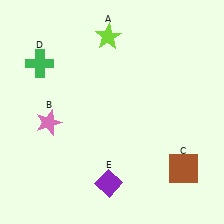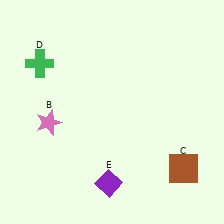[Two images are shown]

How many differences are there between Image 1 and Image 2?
There is 1 difference between the two images.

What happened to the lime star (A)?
The lime star (A) was removed in Image 2. It was in the top-left area of Image 1.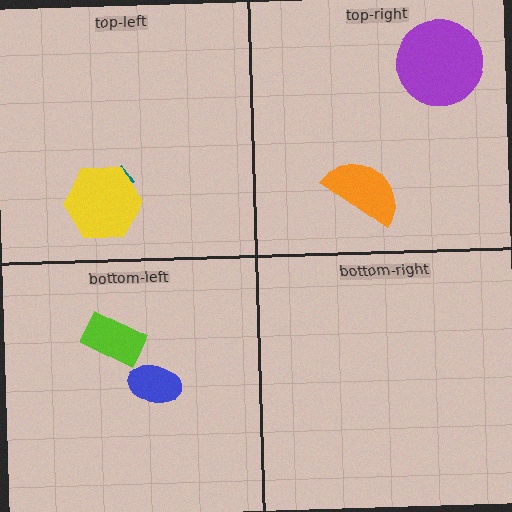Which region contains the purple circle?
The top-right region.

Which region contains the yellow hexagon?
The top-left region.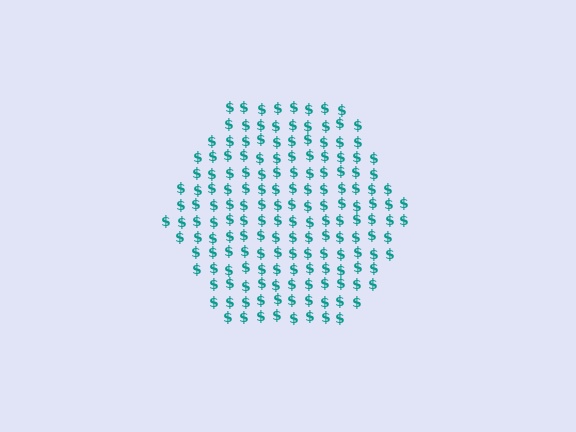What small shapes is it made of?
It is made of small dollar signs.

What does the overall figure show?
The overall figure shows a hexagon.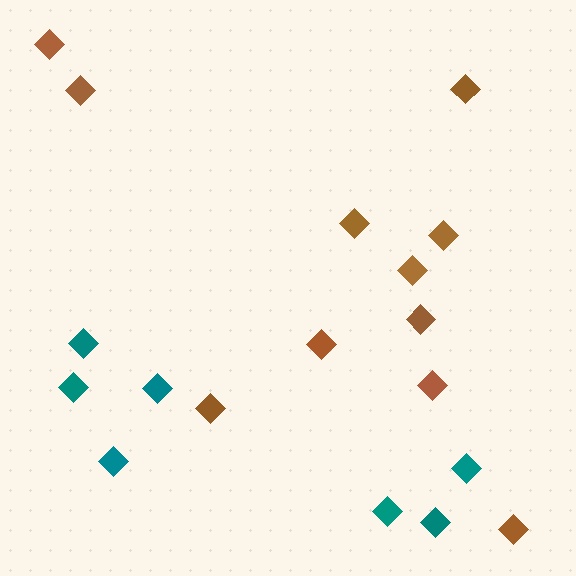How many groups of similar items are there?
There are 2 groups: one group of brown diamonds (11) and one group of teal diamonds (7).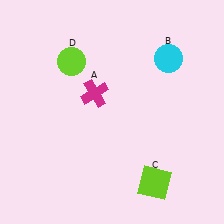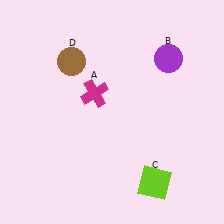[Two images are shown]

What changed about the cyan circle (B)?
In Image 1, B is cyan. In Image 2, it changed to purple.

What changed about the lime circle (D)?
In Image 1, D is lime. In Image 2, it changed to brown.